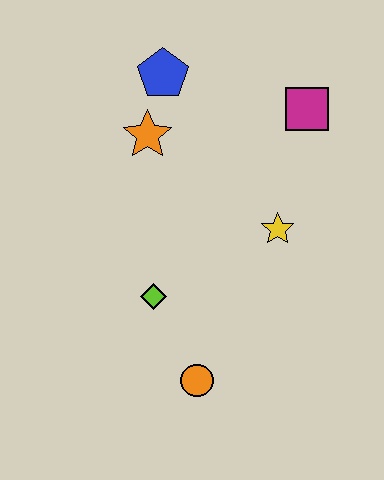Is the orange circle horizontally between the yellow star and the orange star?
Yes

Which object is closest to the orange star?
The blue pentagon is closest to the orange star.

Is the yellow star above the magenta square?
No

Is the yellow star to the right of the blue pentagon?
Yes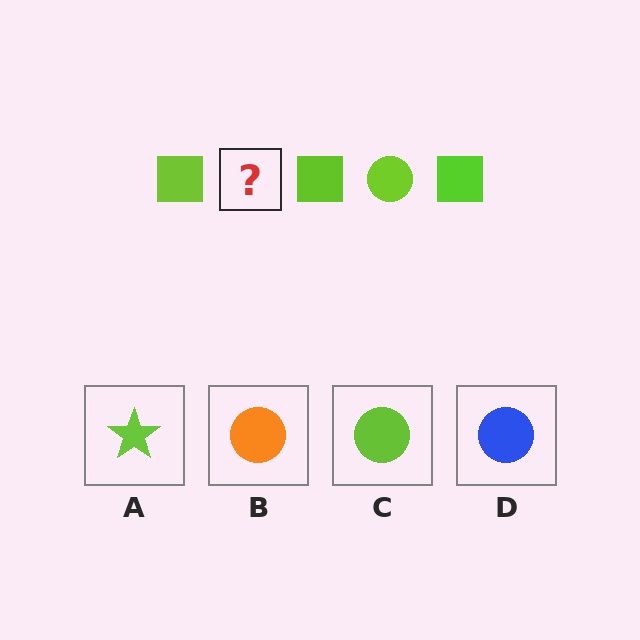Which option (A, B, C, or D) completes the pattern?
C.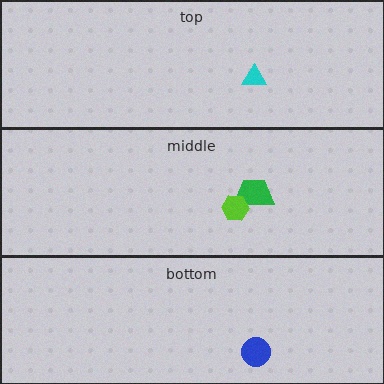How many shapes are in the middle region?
2.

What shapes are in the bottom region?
The blue circle.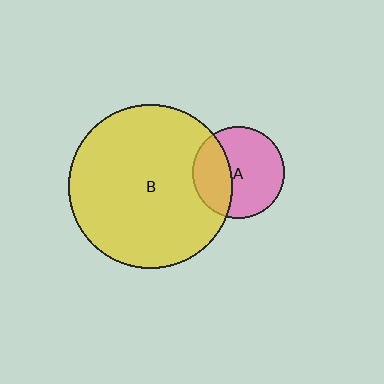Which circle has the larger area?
Circle B (yellow).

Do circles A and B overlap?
Yes.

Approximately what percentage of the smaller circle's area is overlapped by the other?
Approximately 35%.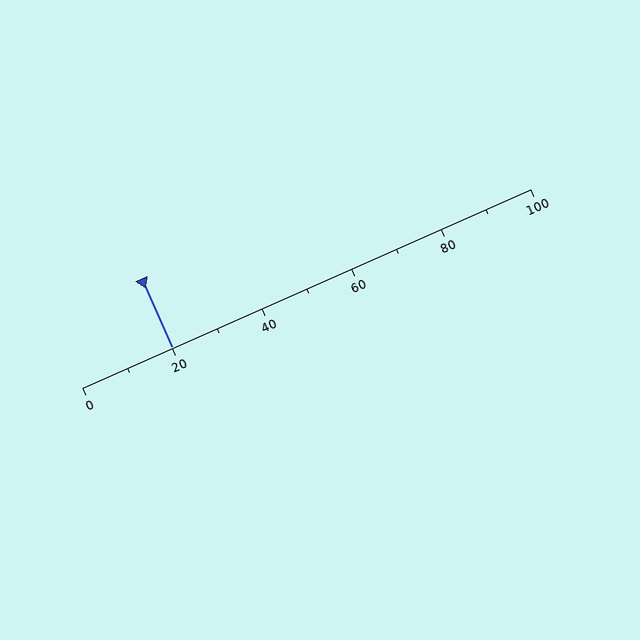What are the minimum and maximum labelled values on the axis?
The axis runs from 0 to 100.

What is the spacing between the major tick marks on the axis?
The major ticks are spaced 20 apart.